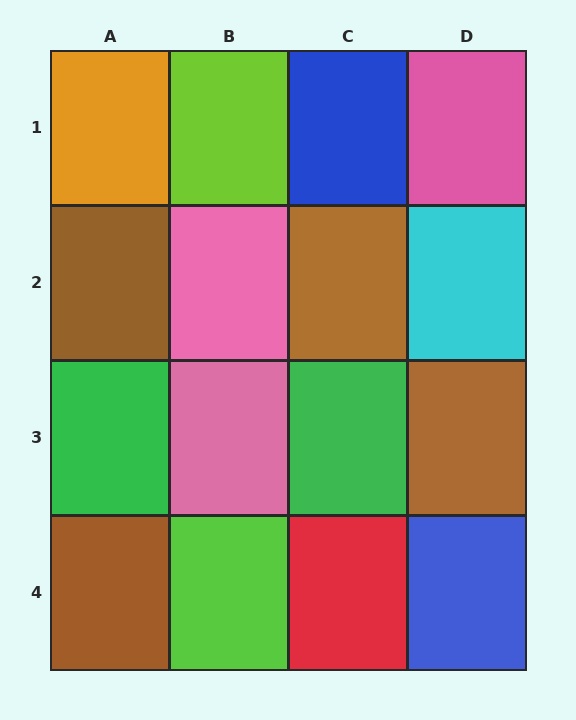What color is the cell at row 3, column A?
Green.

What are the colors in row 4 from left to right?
Brown, lime, red, blue.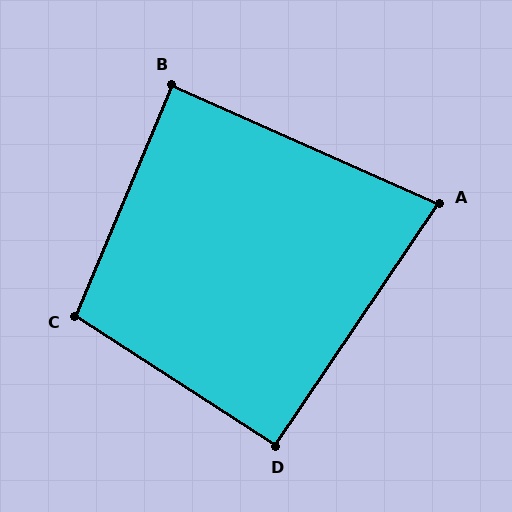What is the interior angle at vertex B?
Approximately 89 degrees (approximately right).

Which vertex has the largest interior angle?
C, at approximately 100 degrees.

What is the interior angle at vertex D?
Approximately 91 degrees (approximately right).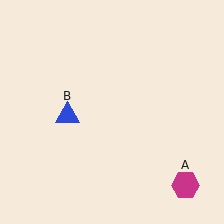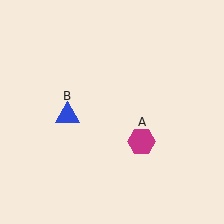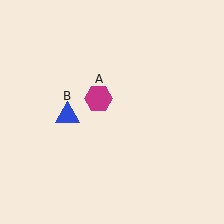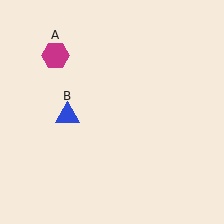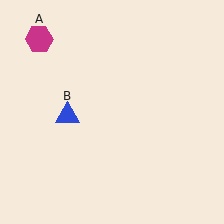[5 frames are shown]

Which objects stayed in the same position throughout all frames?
Blue triangle (object B) remained stationary.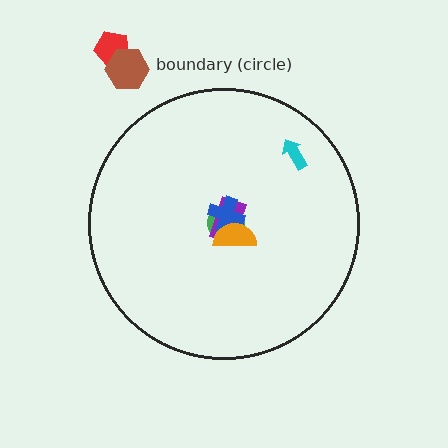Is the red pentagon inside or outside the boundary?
Outside.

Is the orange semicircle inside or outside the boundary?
Inside.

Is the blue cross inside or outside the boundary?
Inside.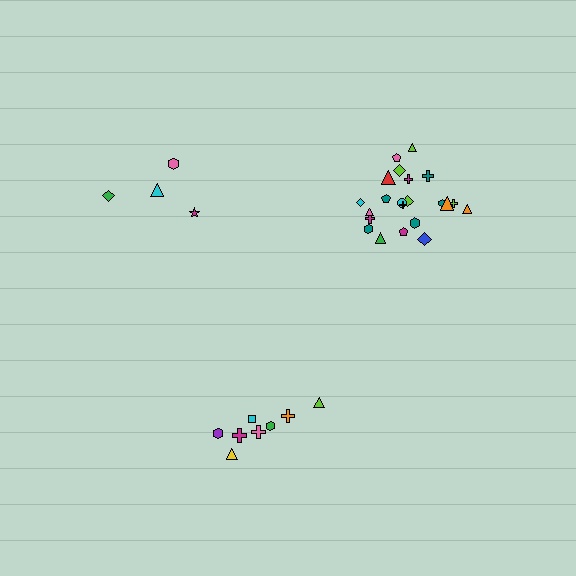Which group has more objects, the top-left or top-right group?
The top-right group.